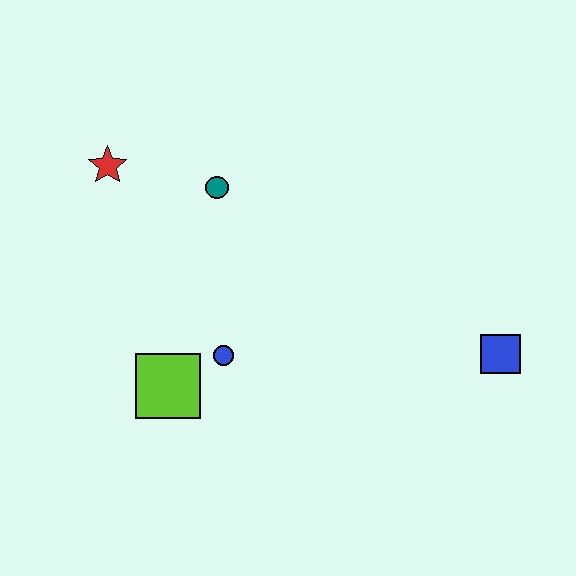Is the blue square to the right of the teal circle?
Yes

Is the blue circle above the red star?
No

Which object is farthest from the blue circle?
The blue square is farthest from the blue circle.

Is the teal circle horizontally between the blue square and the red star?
Yes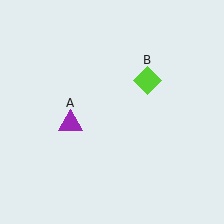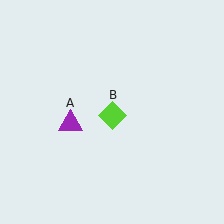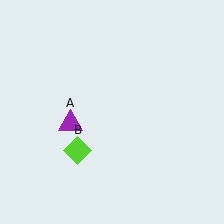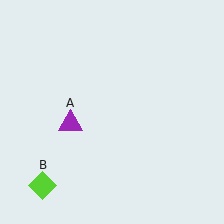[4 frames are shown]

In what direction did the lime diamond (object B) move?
The lime diamond (object B) moved down and to the left.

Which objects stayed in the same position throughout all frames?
Purple triangle (object A) remained stationary.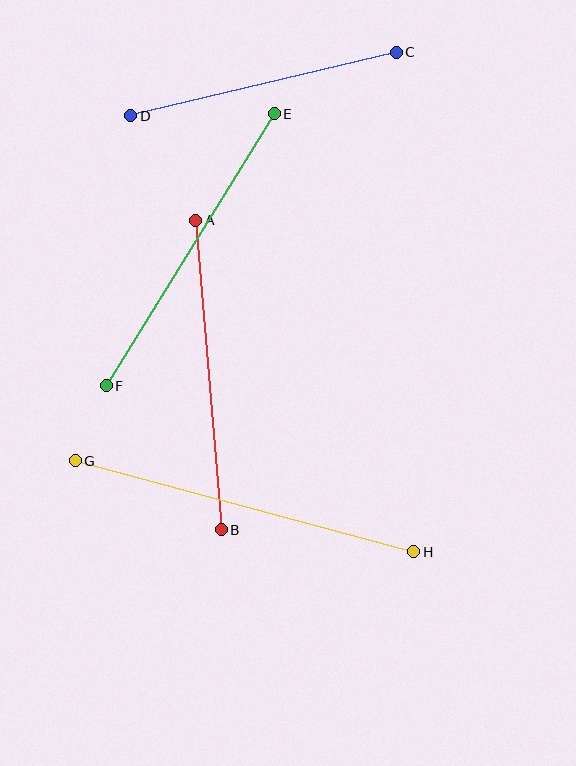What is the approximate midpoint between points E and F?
The midpoint is at approximately (190, 250) pixels.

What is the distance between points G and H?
The distance is approximately 350 pixels.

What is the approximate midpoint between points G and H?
The midpoint is at approximately (244, 506) pixels.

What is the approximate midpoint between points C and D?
The midpoint is at approximately (264, 84) pixels.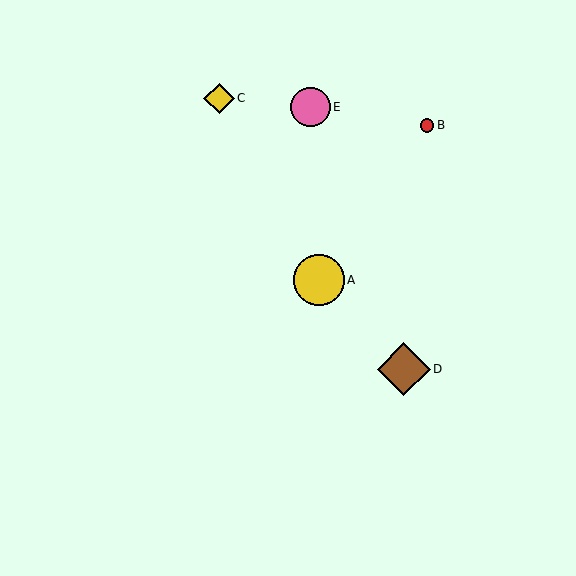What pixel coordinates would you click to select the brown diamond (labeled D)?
Click at (404, 369) to select the brown diamond D.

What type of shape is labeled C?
Shape C is a yellow diamond.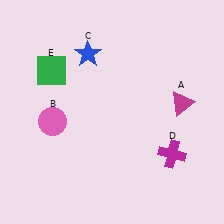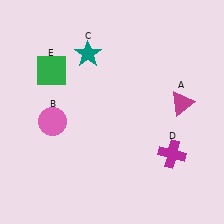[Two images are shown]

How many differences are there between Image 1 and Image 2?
There is 1 difference between the two images.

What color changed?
The star (C) changed from blue in Image 1 to teal in Image 2.